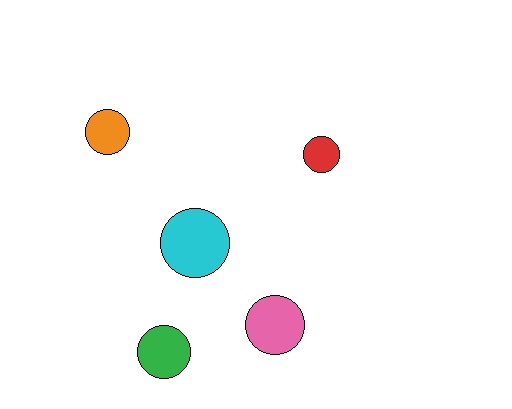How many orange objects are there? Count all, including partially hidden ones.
There is 1 orange object.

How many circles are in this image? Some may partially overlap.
There are 5 circles.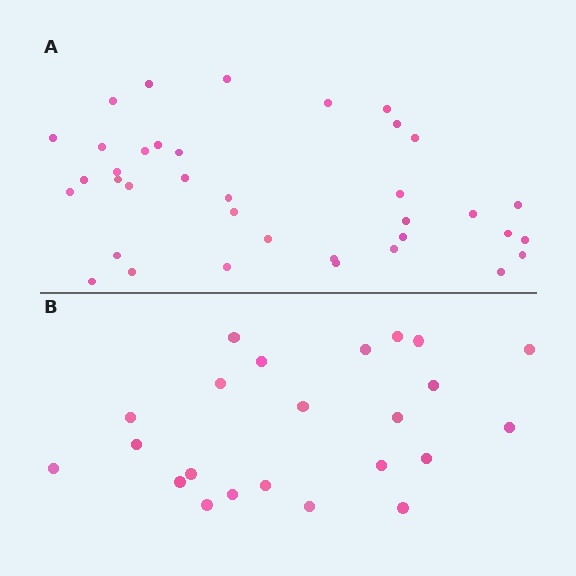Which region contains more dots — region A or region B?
Region A (the top region) has more dots.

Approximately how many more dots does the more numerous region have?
Region A has approximately 15 more dots than region B.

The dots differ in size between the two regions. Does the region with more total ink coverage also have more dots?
No. Region B has more total ink coverage because its dots are larger, but region A actually contains more individual dots. Total area can be misleading — the number of items is what matters here.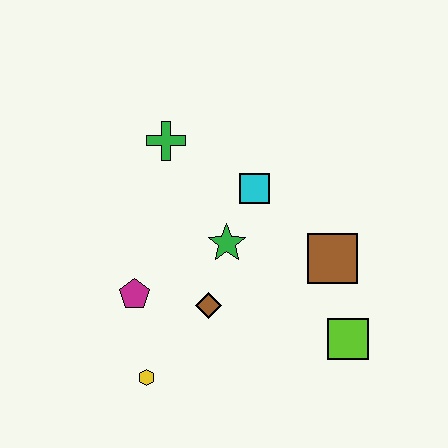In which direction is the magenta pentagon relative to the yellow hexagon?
The magenta pentagon is above the yellow hexagon.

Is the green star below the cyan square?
Yes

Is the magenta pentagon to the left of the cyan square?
Yes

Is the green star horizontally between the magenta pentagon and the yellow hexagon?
No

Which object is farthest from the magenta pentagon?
The lime square is farthest from the magenta pentagon.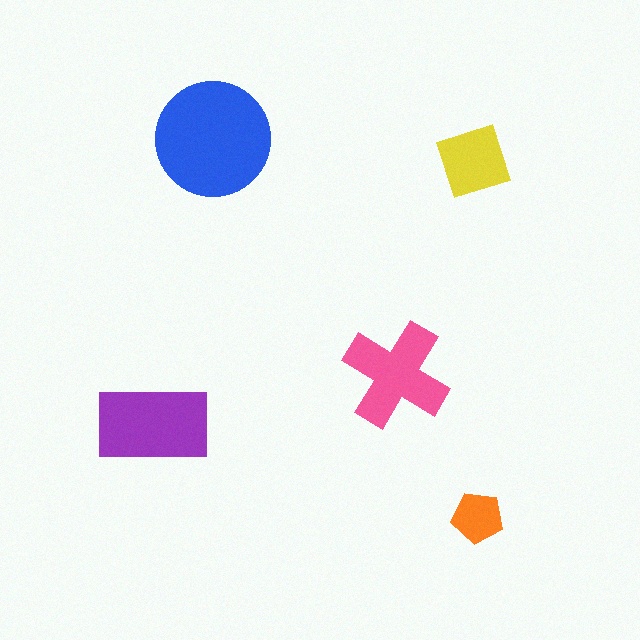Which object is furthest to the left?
The purple rectangle is leftmost.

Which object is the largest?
The blue circle.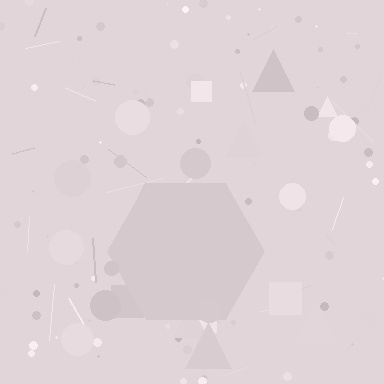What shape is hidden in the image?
A hexagon is hidden in the image.